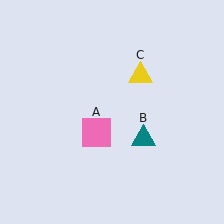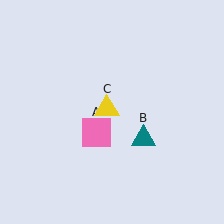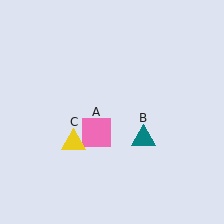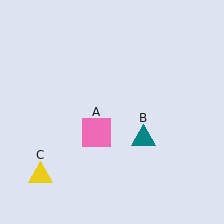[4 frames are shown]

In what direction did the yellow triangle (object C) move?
The yellow triangle (object C) moved down and to the left.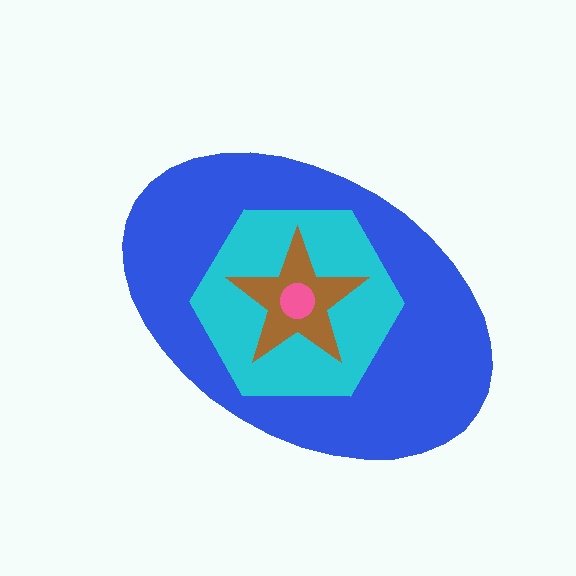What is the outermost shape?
The blue ellipse.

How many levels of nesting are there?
4.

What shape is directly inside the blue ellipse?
The cyan hexagon.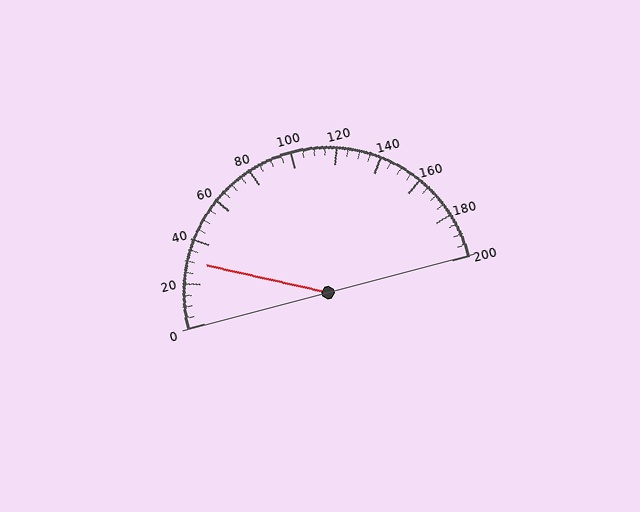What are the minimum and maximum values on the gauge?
The gauge ranges from 0 to 200.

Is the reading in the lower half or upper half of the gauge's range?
The reading is in the lower half of the range (0 to 200).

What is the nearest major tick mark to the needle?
The nearest major tick mark is 40.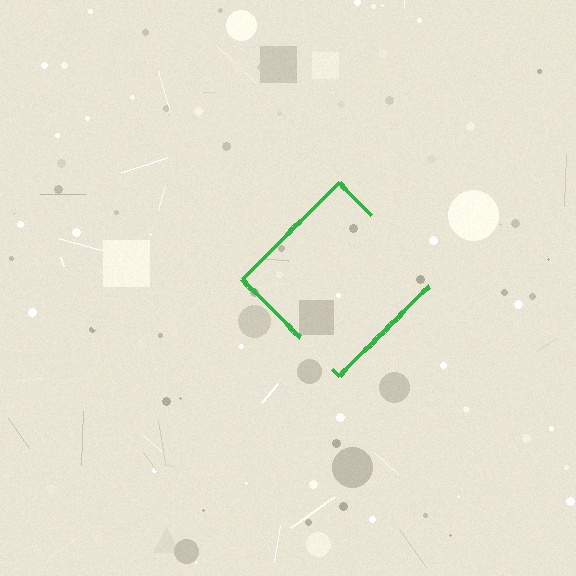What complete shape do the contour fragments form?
The contour fragments form a diamond.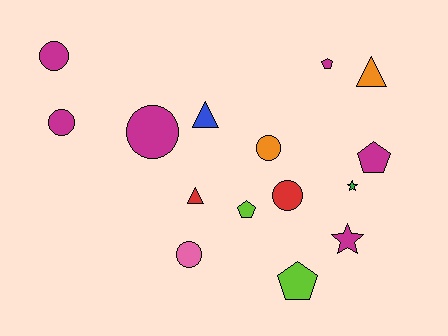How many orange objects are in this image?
There are 2 orange objects.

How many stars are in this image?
There are 2 stars.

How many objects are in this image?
There are 15 objects.